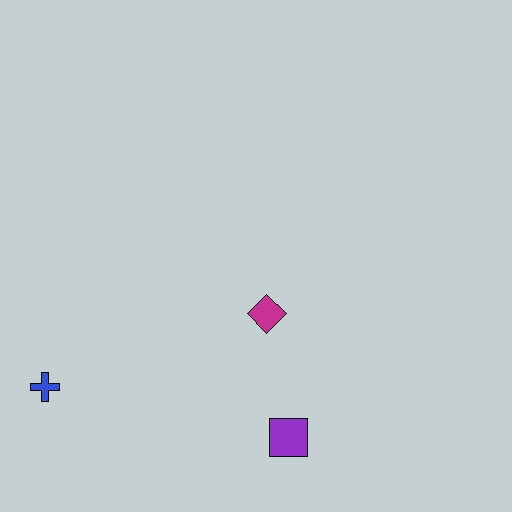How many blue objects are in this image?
There is 1 blue object.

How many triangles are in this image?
There are no triangles.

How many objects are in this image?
There are 3 objects.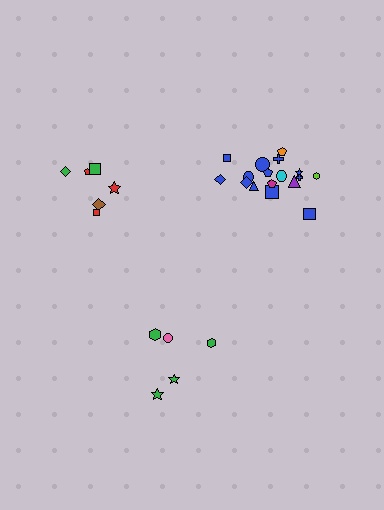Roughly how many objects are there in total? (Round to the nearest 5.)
Roughly 30 objects in total.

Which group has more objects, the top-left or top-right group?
The top-right group.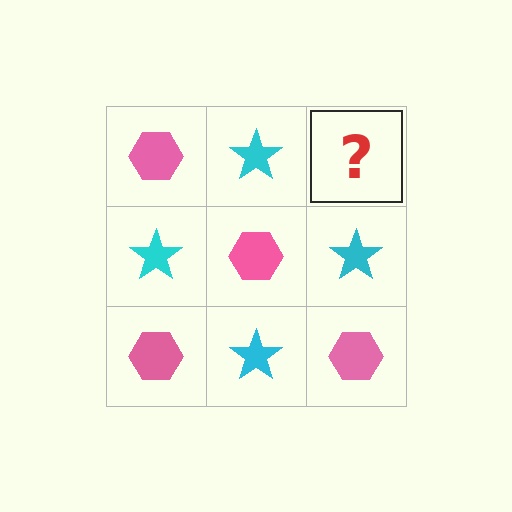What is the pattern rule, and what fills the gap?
The rule is that it alternates pink hexagon and cyan star in a checkerboard pattern. The gap should be filled with a pink hexagon.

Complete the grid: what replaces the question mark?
The question mark should be replaced with a pink hexagon.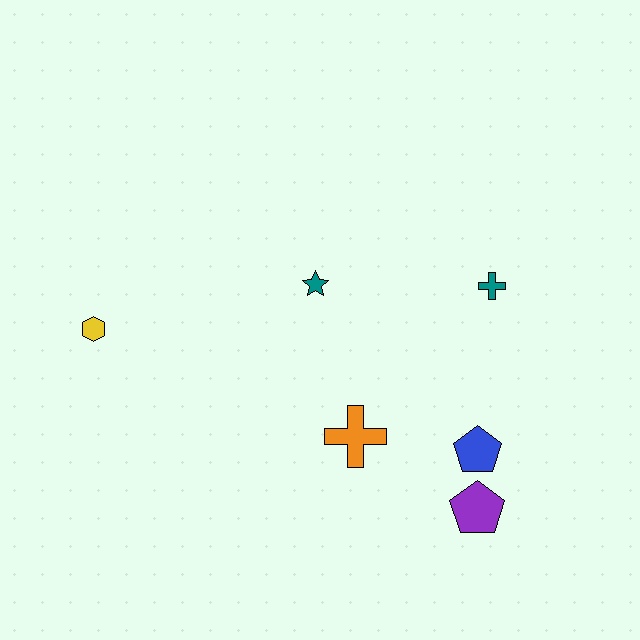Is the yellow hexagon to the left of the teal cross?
Yes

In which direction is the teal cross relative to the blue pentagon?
The teal cross is above the blue pentagon.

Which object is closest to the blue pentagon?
The purple pentagon is closest to the blue pentagon.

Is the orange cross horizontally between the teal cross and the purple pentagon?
No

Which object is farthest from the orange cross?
The yellow hexagon is farthest from the orange cross.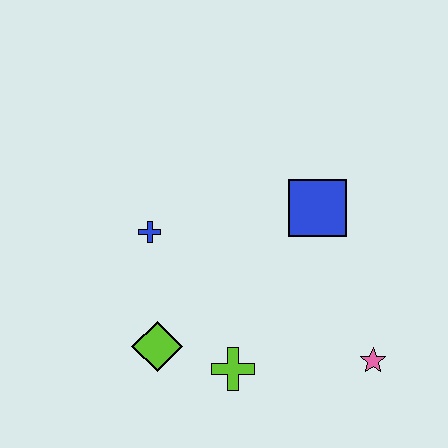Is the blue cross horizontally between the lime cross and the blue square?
No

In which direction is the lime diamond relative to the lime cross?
The lime diamond is to the left of the lime cross.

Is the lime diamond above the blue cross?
No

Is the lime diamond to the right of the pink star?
No